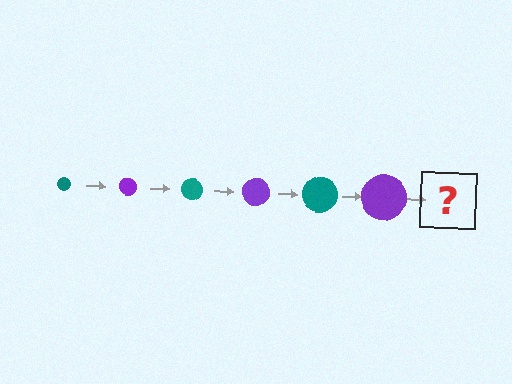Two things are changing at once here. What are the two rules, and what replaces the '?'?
The two rules are that the circle grows larger each step and the color cycles through teal and purple. The '?' should be a teal circle, larger than the previous one.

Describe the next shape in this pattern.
It should be a teal circle, larger than the previous one.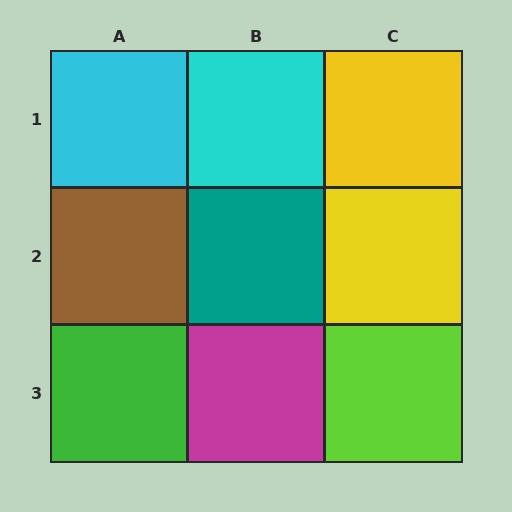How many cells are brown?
1 cell is brown.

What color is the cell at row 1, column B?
Cyan.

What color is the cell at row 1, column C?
Yellow.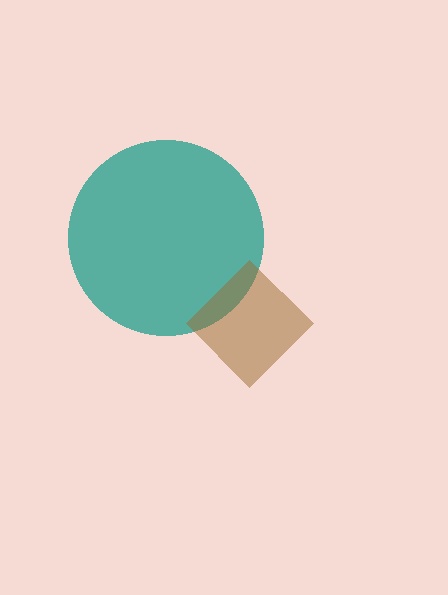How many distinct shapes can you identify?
There are 2 distinct shapes: a teal circle, a brown diamond.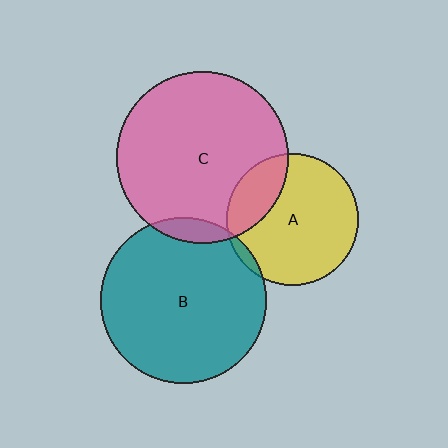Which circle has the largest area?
Circle C (pink).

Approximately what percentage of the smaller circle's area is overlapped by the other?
Approximately 5%.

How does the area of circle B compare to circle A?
Approximately 1.6 times.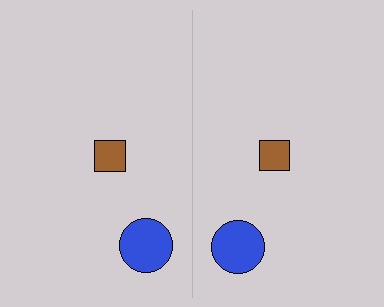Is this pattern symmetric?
Yes, this pattern has bilateral (reflection) symmetry.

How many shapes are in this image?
There are 4 shapes in this image.